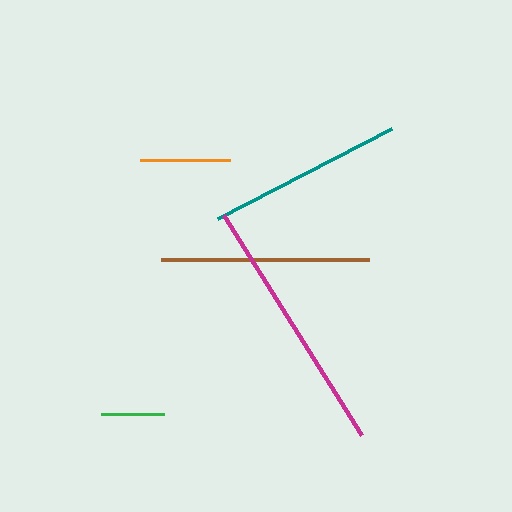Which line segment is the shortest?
The green line is the shortest at approximately 64 pixels.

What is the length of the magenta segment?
The magenta segment is approximately 260 pixels long.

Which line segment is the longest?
The magenta line is the longest at approximately 260 pixels.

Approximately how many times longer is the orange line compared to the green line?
The orange line is approximately 1.4 times the length of the green line.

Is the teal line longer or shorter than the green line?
The teal line is longer than the green line.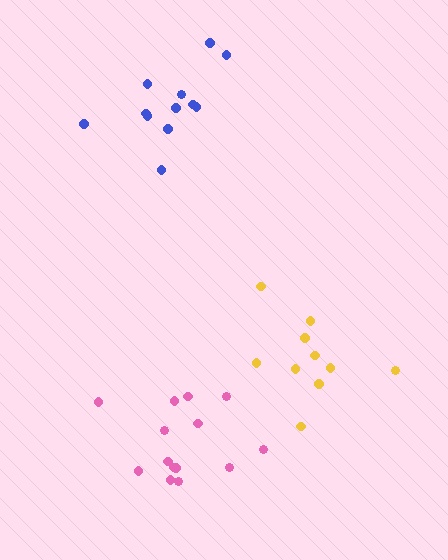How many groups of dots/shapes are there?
There are 3 groups.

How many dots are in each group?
Group 1: 14 dots, Group 2: 10 dots, Group 3: 12 dots (36 total).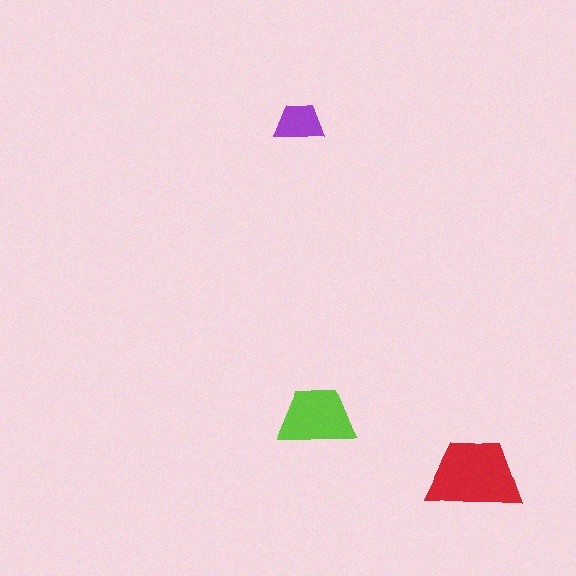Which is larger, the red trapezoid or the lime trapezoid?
The red one.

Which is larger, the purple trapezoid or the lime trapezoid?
The lime one.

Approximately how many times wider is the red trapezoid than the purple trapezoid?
About 2 times wider.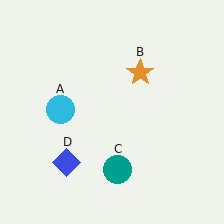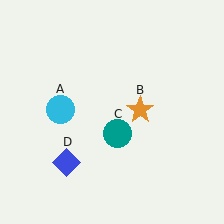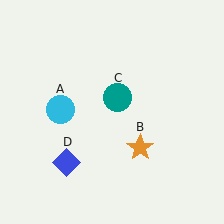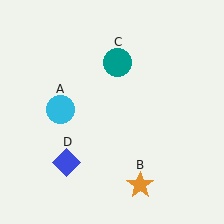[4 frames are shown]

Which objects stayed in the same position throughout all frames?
Cyan circle (object A) and blue diamond (object D) remained stationary.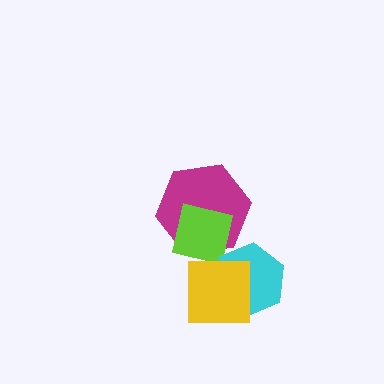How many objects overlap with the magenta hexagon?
1 object overlaps with the magenta hexagon.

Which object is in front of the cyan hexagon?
The yellow square is in front of the cyan hexagon.